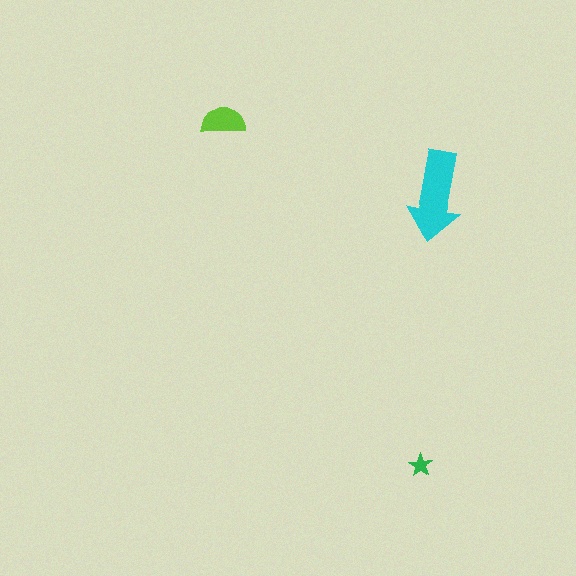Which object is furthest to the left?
The lime semicircle is leftmost.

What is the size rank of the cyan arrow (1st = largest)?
1st.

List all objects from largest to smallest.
The cyan arrow, the lime semicircle, the green star.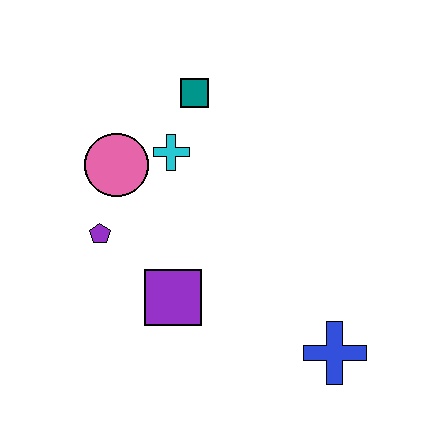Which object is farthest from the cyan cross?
The blue cross is farthest from the cyan cross.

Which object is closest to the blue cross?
The purple square is closest to the blue cross.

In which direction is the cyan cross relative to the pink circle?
The cyan cross is to the right of the pink circle.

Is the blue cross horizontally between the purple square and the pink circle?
No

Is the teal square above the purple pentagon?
Yes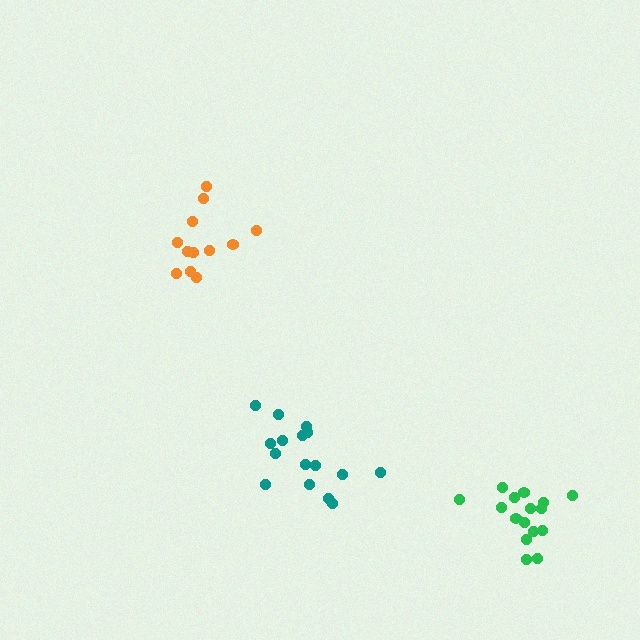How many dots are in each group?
Group 1: 16 dots, Group 2: 16 dots, Group 3: 12 dots (44 total).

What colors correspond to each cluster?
The clusters are colored: teal, green, orange.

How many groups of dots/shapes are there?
There are 3 groups.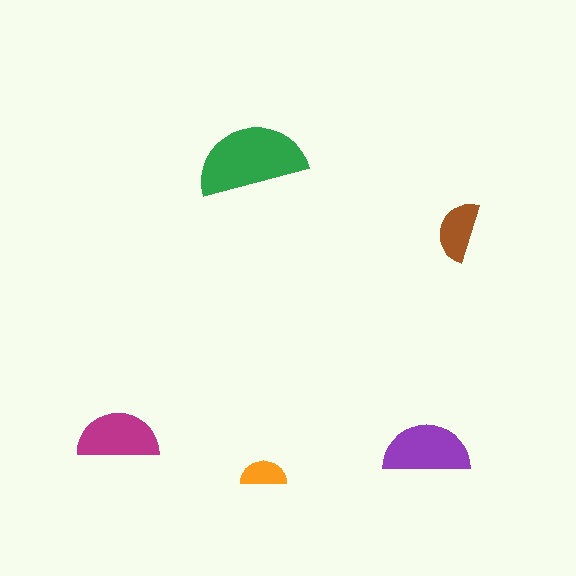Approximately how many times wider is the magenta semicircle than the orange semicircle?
About 2 times wider.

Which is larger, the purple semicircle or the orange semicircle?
The purple one.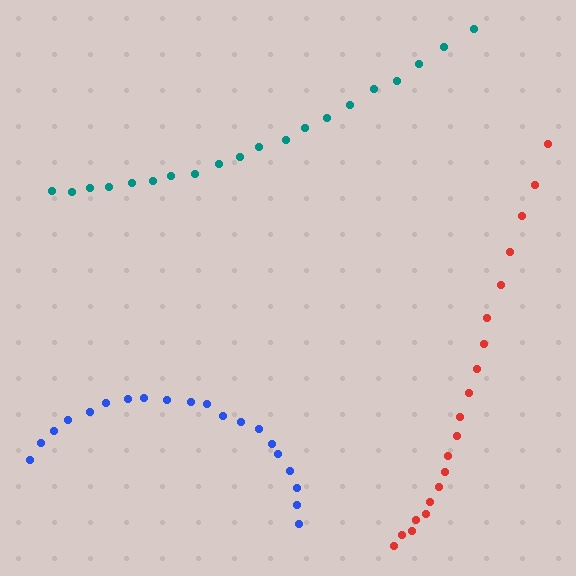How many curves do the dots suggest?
There are 3 distinct paths.